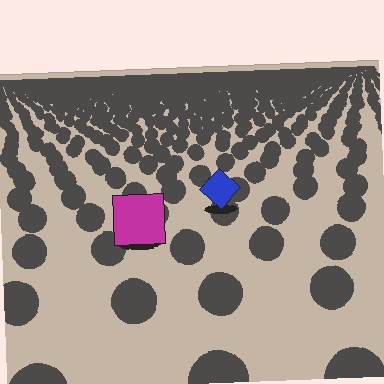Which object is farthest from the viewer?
The blue diamond is farthest from the viewer. It appears smaller and the ground texture around it is denser.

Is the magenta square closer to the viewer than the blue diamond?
Yes. The magenta square is closer — you can tell from the texture gradient: the ground texture is coarser near it.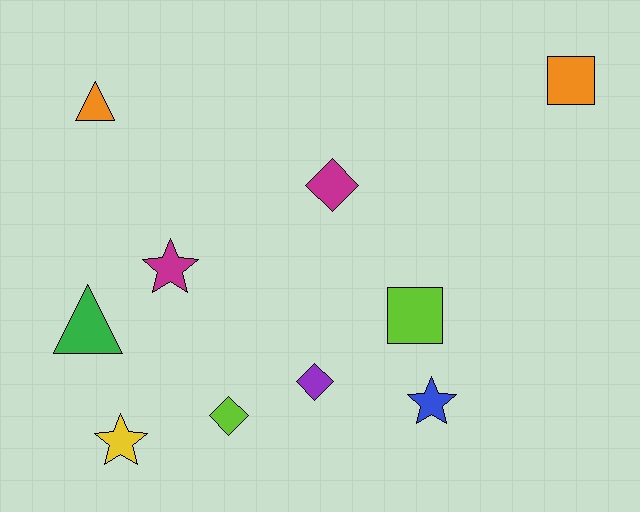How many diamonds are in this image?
There are 3 diamonds.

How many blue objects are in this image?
There is 1 blue object.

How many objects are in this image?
There are 10 objects.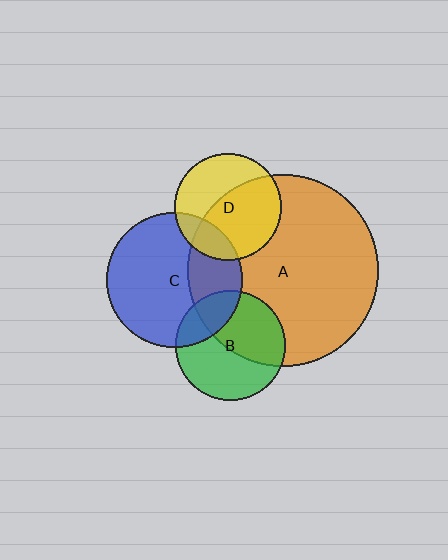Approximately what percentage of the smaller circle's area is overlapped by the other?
Approximately 55%.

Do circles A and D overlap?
Yes.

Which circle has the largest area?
Circle A (orange).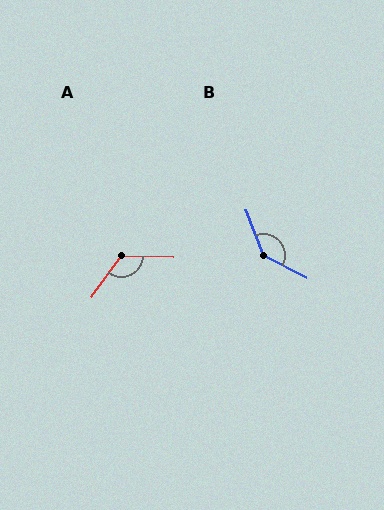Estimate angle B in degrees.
Approximately 138 degrees.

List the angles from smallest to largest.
A (124°), B (138°).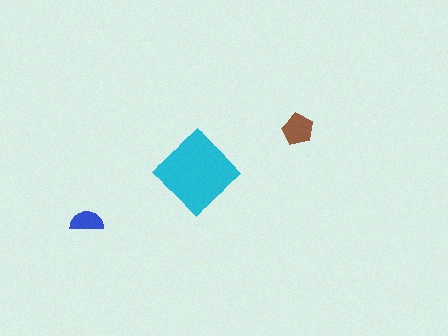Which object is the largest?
The cyan diamond.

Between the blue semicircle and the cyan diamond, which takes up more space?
The cyan diamond.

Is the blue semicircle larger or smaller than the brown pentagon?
Smaller.